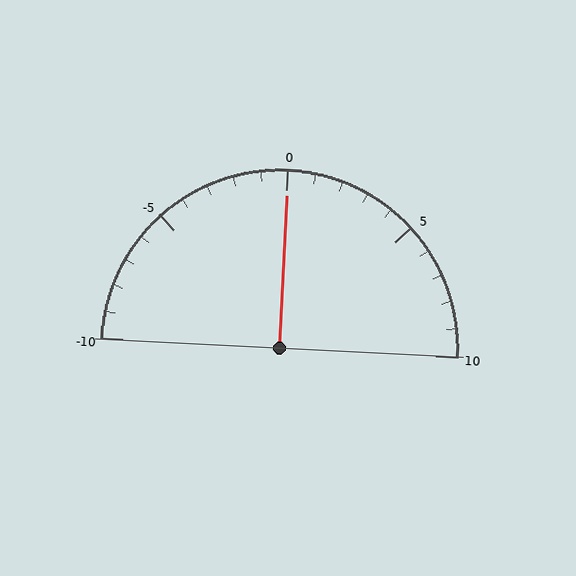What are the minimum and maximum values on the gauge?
The gauge ranges from -10 to 10.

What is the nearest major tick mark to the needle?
The nearest major tick mark is 0.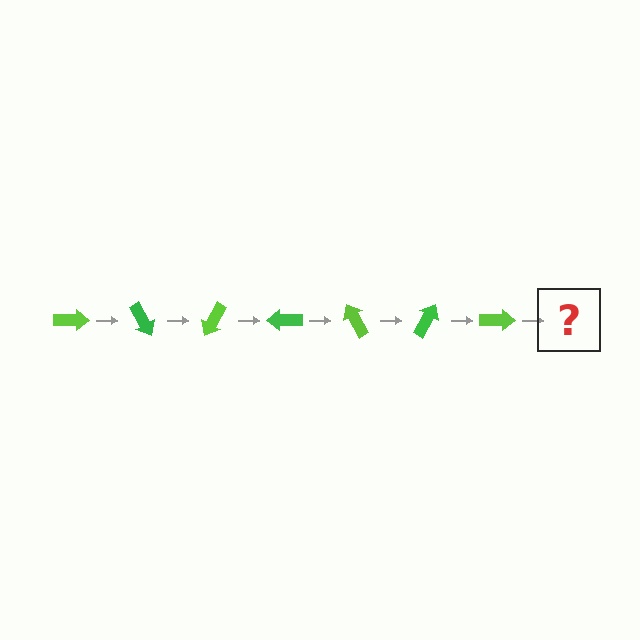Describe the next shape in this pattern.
It should be a green arrow, rotated 420 degrees from the start.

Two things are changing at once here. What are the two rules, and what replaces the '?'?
The two rules are that it rotates 60 degrees each step and the color cycles through lime and green. The '?' should be a green arrow, rotated 420 degrees from the start.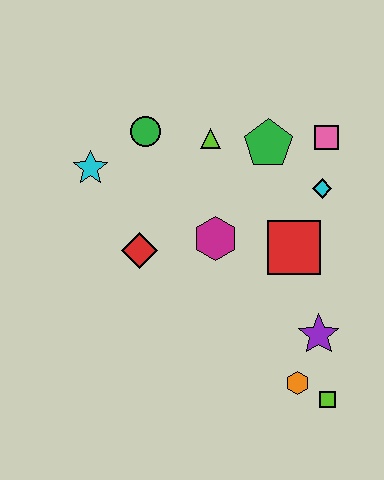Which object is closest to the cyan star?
The green circle is closest to the cyan star.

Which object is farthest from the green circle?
The lime square is farthest from the green circle.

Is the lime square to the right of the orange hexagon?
Yes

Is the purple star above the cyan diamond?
No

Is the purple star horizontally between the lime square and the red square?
Yes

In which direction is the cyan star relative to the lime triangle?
The cyan star is to the left of the lime triangle.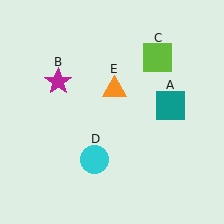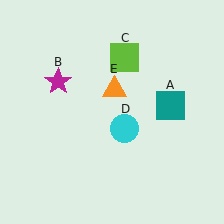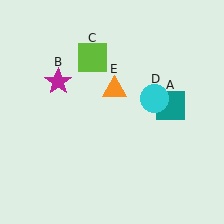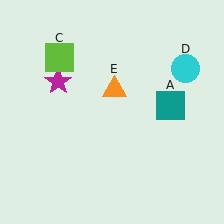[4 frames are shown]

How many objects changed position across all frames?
2 objects changed position: lime square (object C), cyan circle (object D).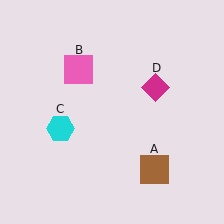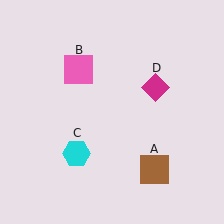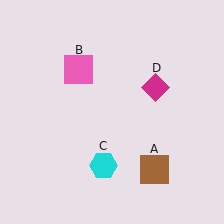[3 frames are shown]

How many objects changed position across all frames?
1 object changed position: cyan hexagon (object C).